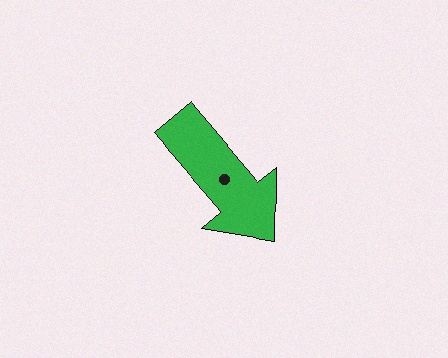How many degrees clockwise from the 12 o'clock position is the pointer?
Approximately 140 degrees.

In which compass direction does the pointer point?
Southeast.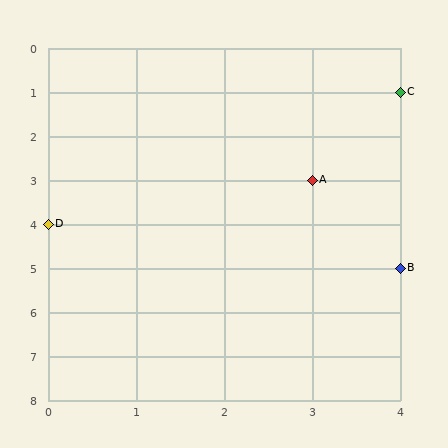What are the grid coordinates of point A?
Point A is at grid coordinates (3, 3).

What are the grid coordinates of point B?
Point B is at grid coordinates (4, 5).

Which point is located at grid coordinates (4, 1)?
Point C is at (4, 1).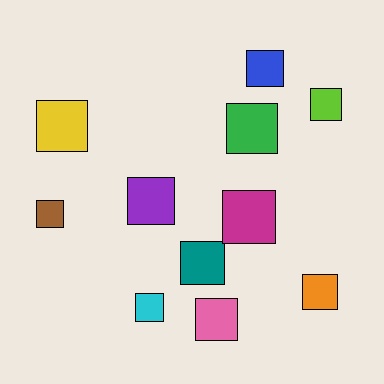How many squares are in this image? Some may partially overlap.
There are 11 squares.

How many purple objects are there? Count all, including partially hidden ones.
There is 1 purple object.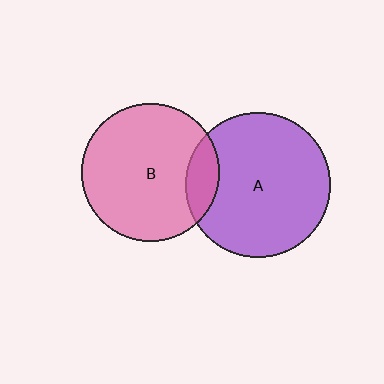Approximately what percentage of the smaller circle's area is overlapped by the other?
Approximately 15%.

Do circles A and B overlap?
Yes.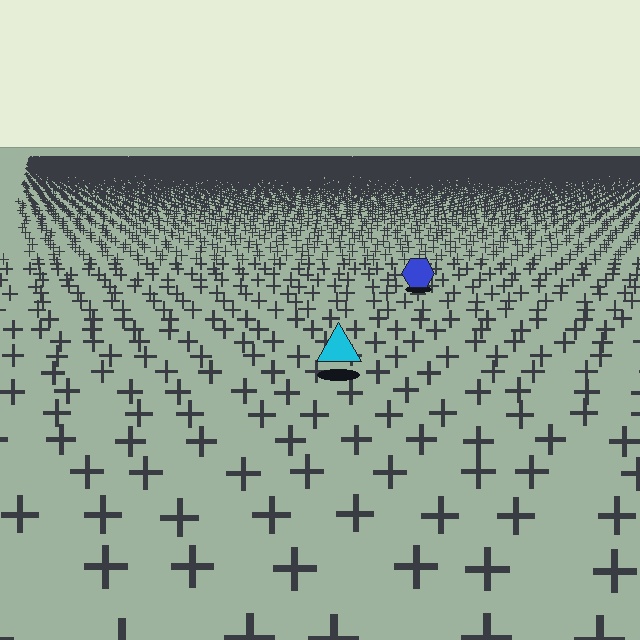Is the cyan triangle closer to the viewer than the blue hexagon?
Yes. The cyan triangle is closer — you can tell from the texture gradient: the ground texture is coarser near it.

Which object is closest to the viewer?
The cyan triangle is closest. The texture marks near it are larger and more spread out.